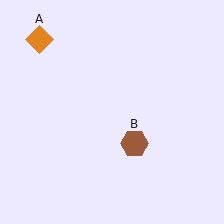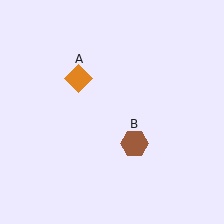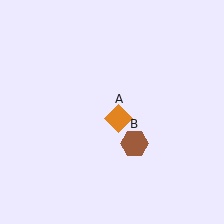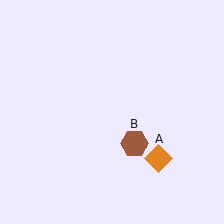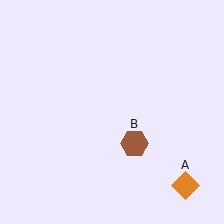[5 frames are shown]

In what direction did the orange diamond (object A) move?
The orange diamond (object A) moved down and to the right.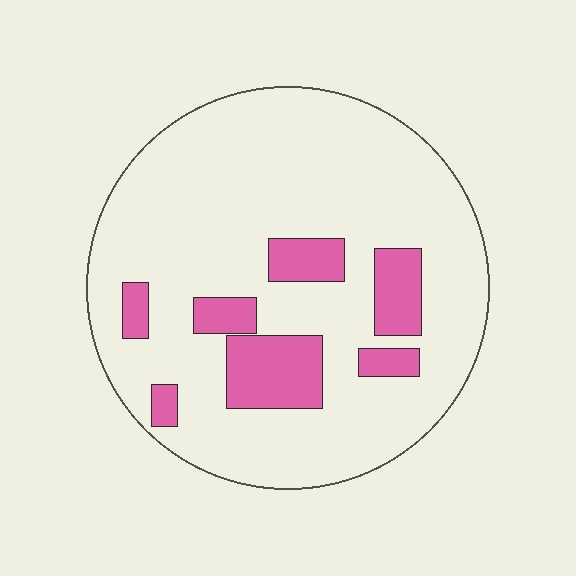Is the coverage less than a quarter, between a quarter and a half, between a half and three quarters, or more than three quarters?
Less than a quarter.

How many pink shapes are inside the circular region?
7.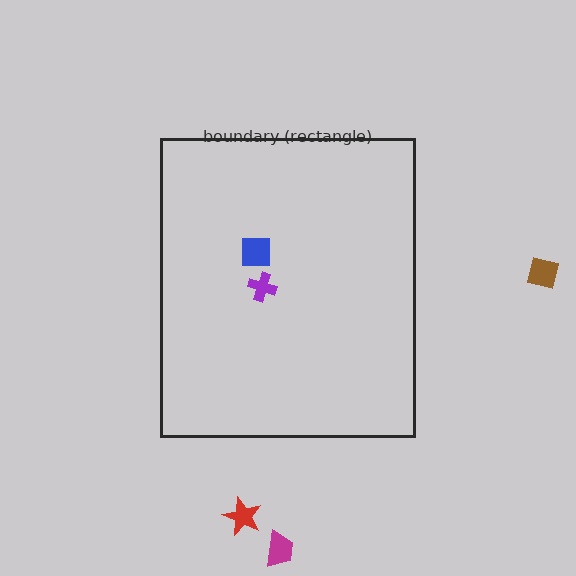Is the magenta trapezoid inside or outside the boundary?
Outside.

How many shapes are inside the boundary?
2 inside, 3 outside.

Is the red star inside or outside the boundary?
Outside.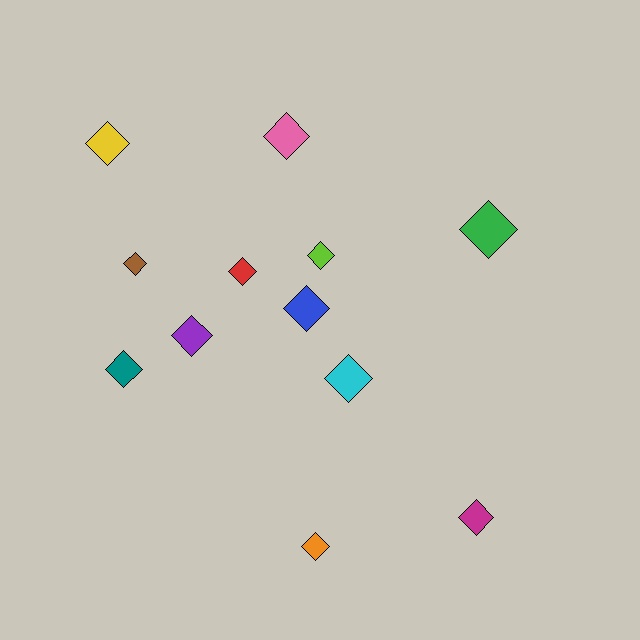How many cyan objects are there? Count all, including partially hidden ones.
There is 1 cyan object.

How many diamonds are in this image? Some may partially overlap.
There are 12 diamonds.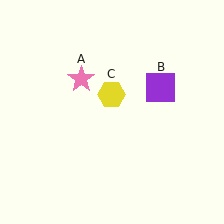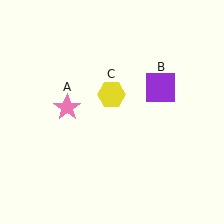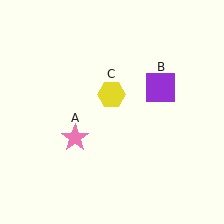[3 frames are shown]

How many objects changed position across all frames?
1 object changed position: pink star (object A).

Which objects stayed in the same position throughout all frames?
Purple square (object B) and yellow hexagon (object C) remained stationary.